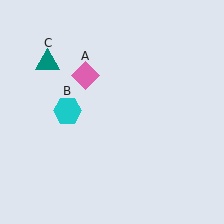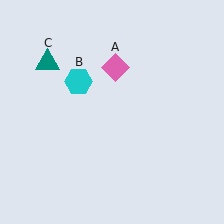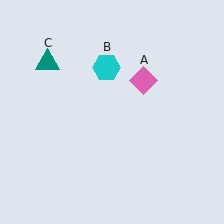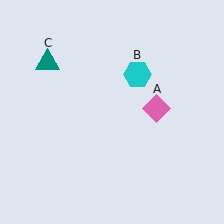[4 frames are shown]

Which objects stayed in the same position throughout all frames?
Teal triangle (object C) remained stationary.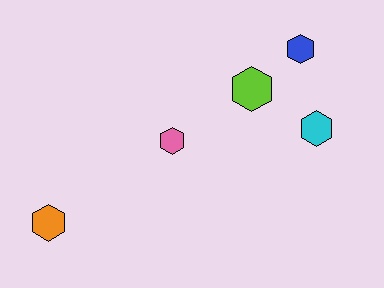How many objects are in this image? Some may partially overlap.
There are 5 objects.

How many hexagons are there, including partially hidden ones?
There are 5 hexagons.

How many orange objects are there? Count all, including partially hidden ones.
There is 1 orange object.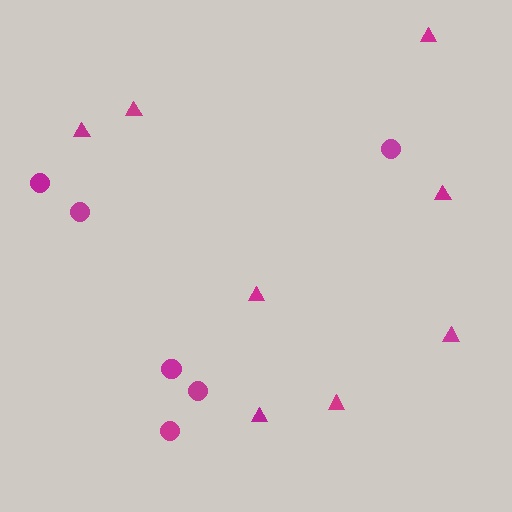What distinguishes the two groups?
There are 2 groups: one group of circles (6) and one group of triangles (8).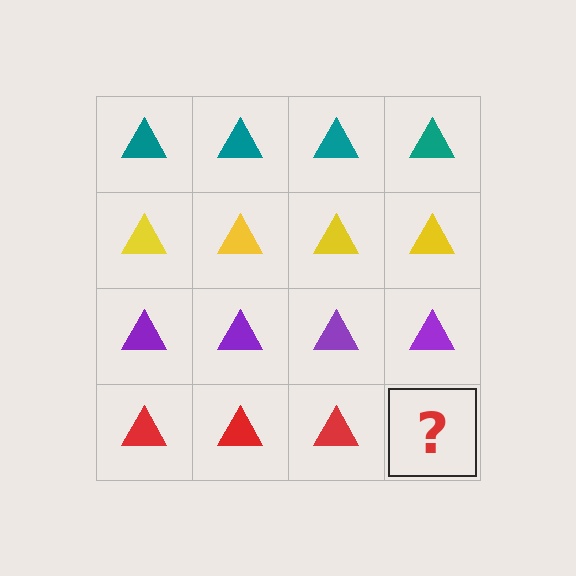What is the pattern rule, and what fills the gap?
The rule is that each row has a consistent color. The gap should be filled with a red triangle.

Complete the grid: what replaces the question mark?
The question mark should be replaced with a red triangle.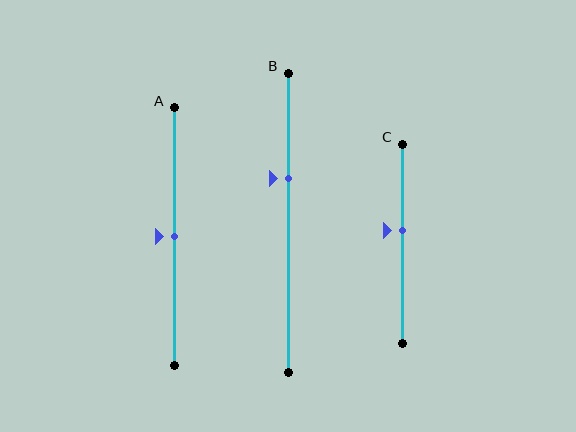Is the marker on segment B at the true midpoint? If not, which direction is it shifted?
No, the marker on segment B is shifted upward by about 15% of the segment length.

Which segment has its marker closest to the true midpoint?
Segment A has its marker closest to the true midpoint.